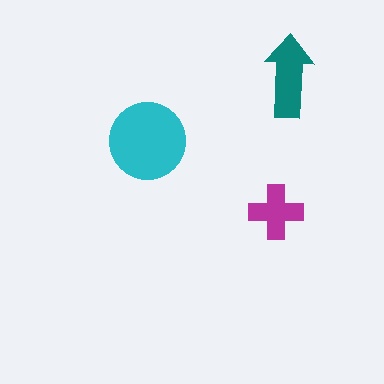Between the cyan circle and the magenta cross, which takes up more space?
The cyan circle.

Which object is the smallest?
The magenta cross.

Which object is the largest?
The cyan circle.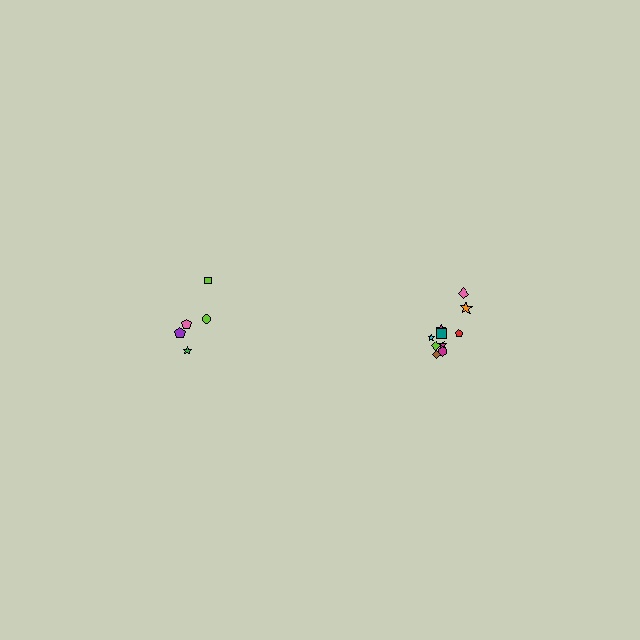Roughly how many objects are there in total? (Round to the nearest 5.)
Roughly 15 objects in total.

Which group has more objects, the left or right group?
The right group.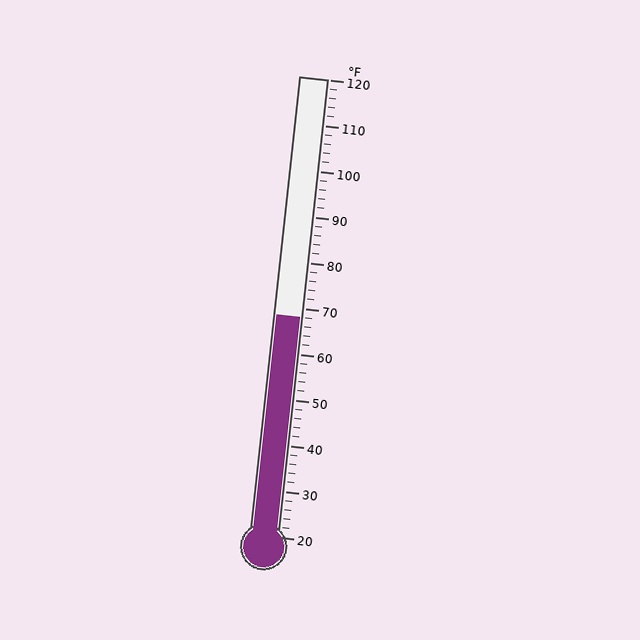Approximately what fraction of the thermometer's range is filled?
The thermometer is filled to approximately 50% of its range.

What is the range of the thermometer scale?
The thermometer scale ranges from 20°F to 120°F.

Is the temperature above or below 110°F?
The temperature is below 110°F.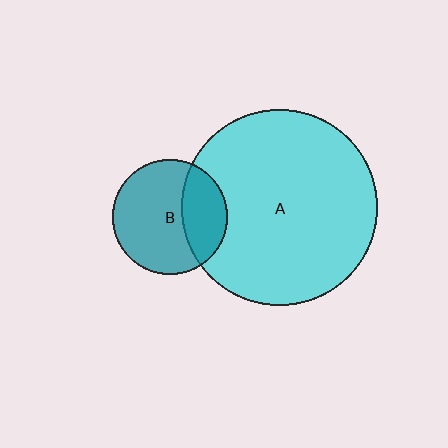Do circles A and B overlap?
Yes.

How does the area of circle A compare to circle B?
Approximately 2.9 times.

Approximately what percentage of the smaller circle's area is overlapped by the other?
Approximately 30%.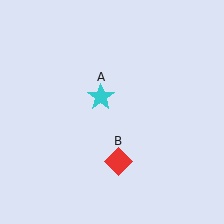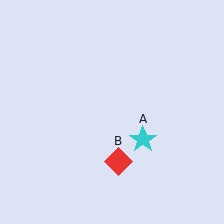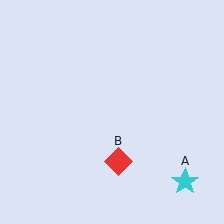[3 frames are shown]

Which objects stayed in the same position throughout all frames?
Red diamond (object B) remained stationary.